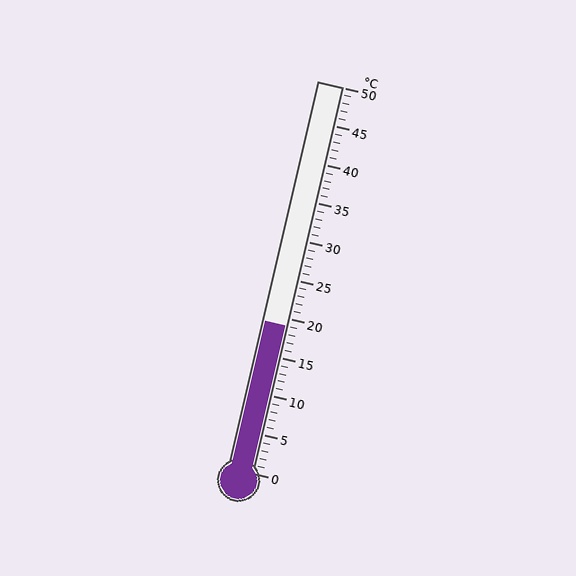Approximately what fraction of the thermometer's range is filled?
The thermometer is filled to approximately 40% of its range.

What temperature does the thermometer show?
The thermometer shows approximately 19°C.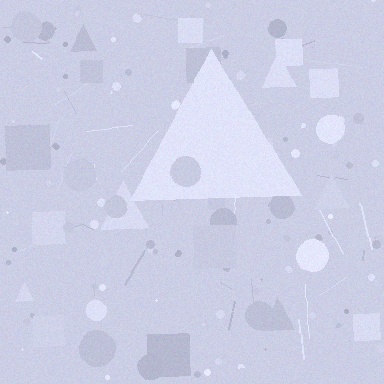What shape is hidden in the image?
A triangle is hidden in the image.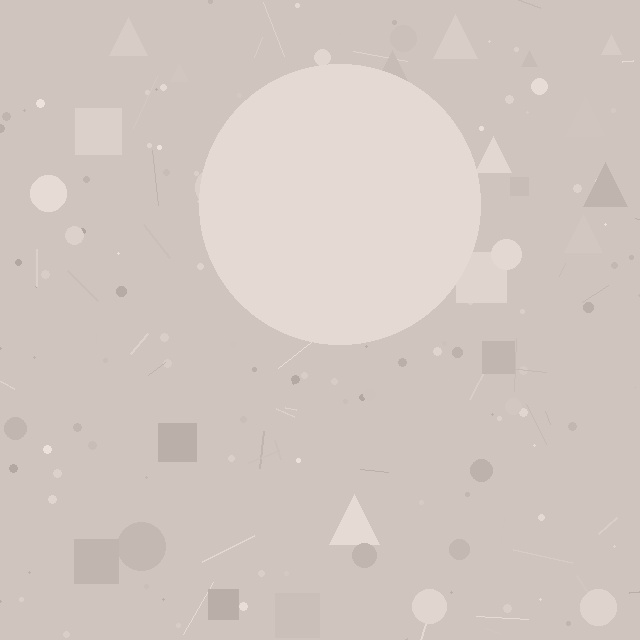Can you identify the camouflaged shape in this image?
The camouflaged shape is a circle.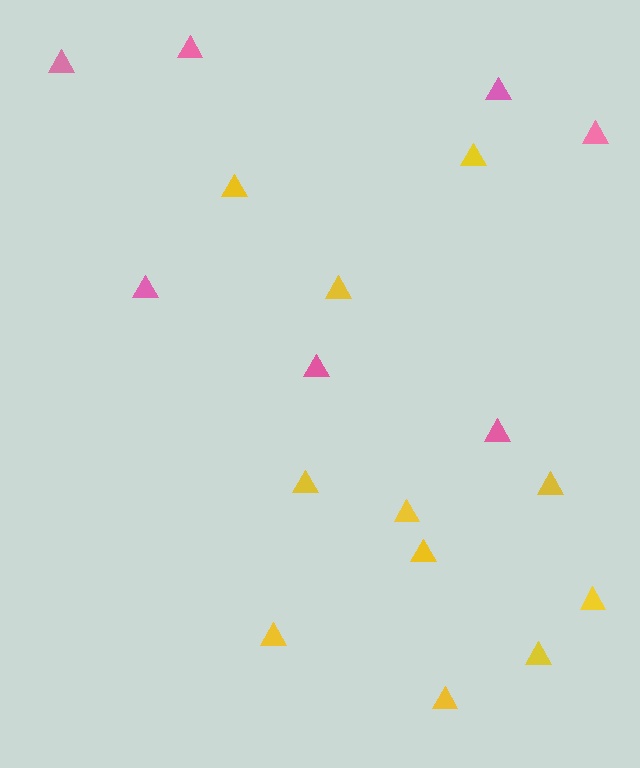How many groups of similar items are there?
There are 2 groups: one group of yellow triangles (11) and one group of pink triangles (7).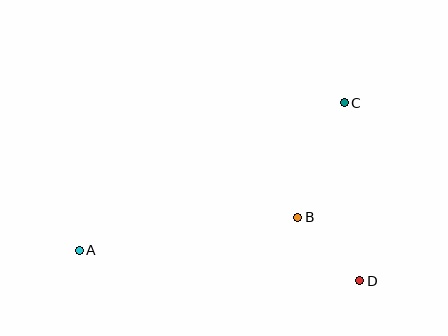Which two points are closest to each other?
Points B and D are closest to each other.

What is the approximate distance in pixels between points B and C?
The distance between B and C is approximately 123 pixels.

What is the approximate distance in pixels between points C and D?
The distance between C and D is approximately 178 pixels.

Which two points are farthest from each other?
Points A and C are farthest from each other.